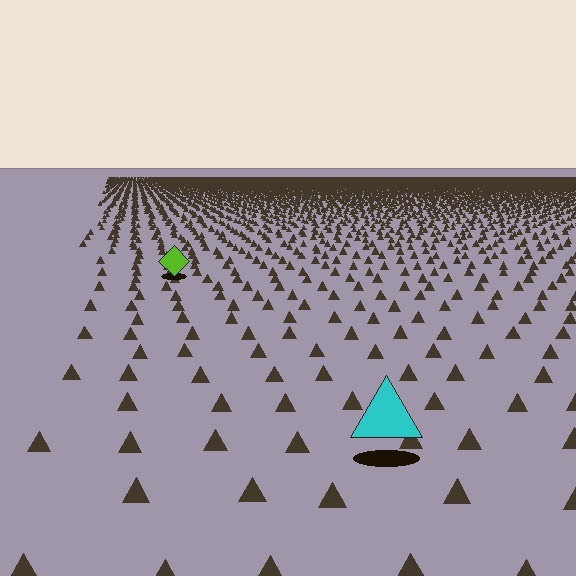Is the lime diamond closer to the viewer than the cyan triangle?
No. The cyan triangle is closer — you can tell from the texture gradient: the ground texture is coarser near it.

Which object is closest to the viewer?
The cyan triangle is closest. The texture marks near it are larger and more spread out.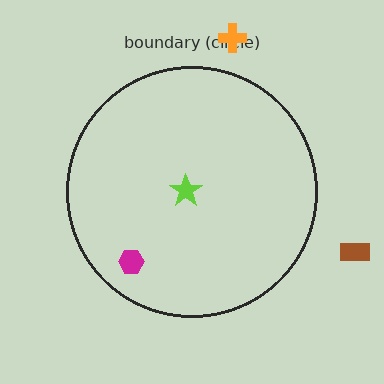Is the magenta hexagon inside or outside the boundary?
Inside.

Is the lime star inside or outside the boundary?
Inside.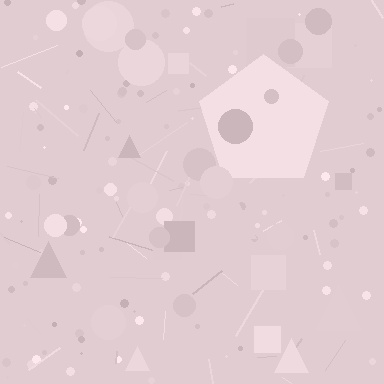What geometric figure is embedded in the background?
A pentagon is embedded in the background.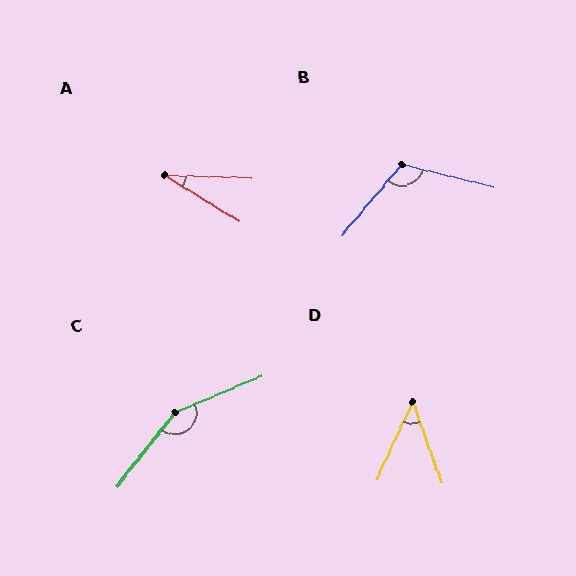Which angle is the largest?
C, at approximately 151 degrees.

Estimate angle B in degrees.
Approximately 116 degrees.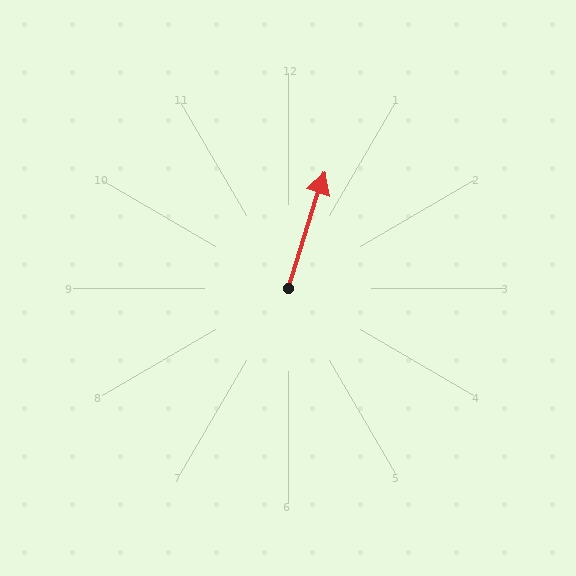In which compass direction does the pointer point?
North.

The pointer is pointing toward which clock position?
Roughly 1 o'clock.